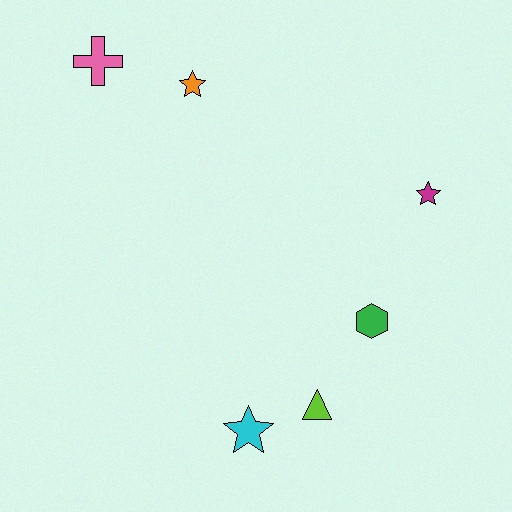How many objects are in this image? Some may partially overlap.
There are 6 objects.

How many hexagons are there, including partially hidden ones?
There is 1 hexagon.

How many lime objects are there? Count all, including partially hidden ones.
There is 1 lime object.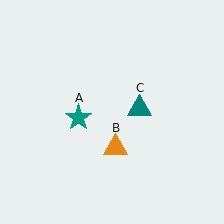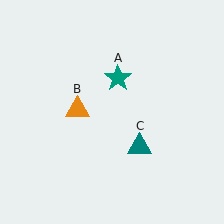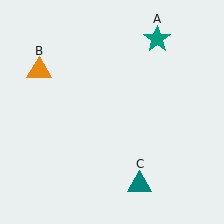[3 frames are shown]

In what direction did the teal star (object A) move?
The teal star (object A) moved up and to the right.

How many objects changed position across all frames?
3 objects changed position: teal star (object A), orange triangle (object B), teal triangle (object C).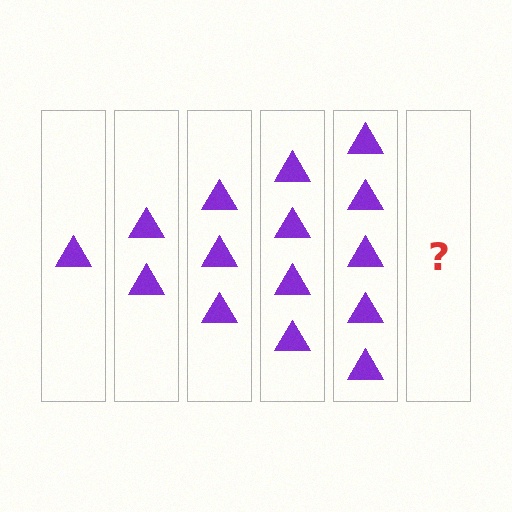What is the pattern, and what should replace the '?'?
The pattern is that each step adds one more triangle. The '?' should be 6 triangles.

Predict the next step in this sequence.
The next step is 6 triangles.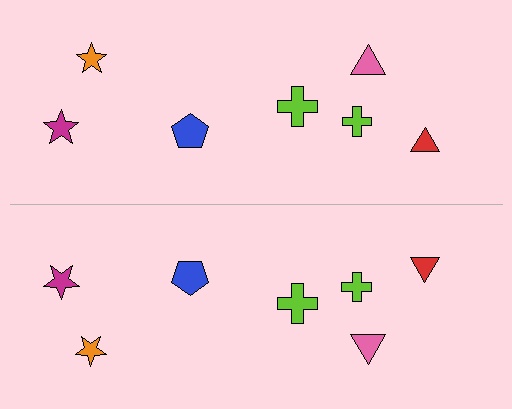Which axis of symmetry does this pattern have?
The pattern has a horizontal axis of symmetry running through the center of the image.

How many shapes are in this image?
There are 14 shapes in this image.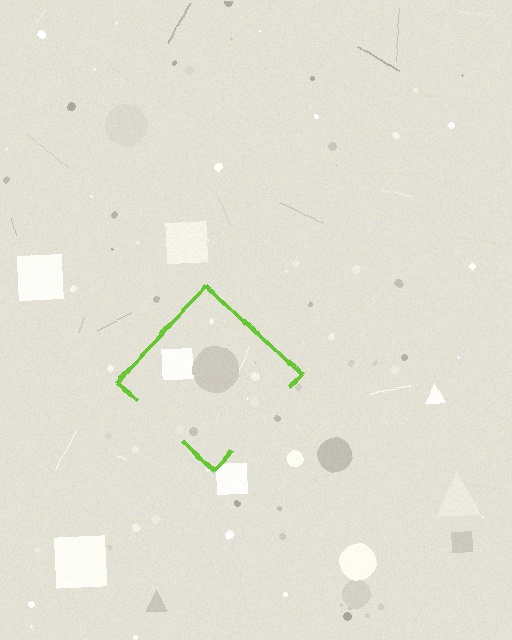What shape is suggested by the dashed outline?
The dashed outline suggests a diamond.